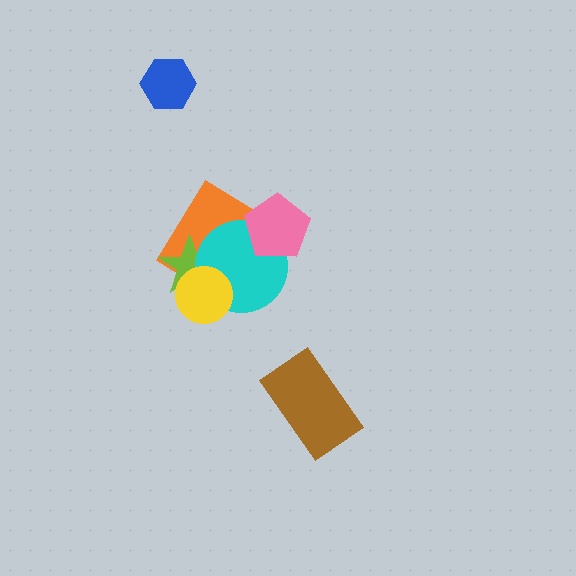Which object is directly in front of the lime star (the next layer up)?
The cyan circle is directly in front of the lime star.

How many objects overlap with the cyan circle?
4 objects overlap with the cyan circle.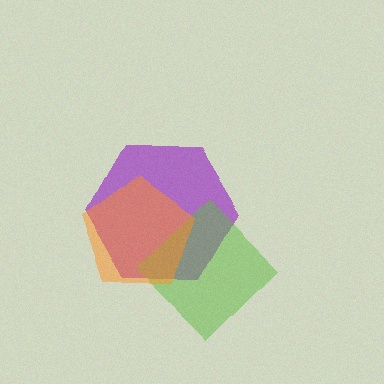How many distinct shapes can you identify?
There are 3 distinct shapes: a purple hexagon, a lime diamond, an orange pentagon.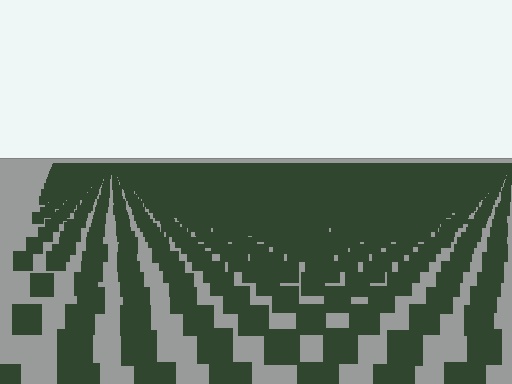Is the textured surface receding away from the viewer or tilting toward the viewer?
The surface is receding away from the viewer. Texture elements get smaller and denser toward the top.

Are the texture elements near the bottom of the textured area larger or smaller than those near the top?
Larger. Near the bottom, elements are closer to the viewer and appear at a bigger on-screen size.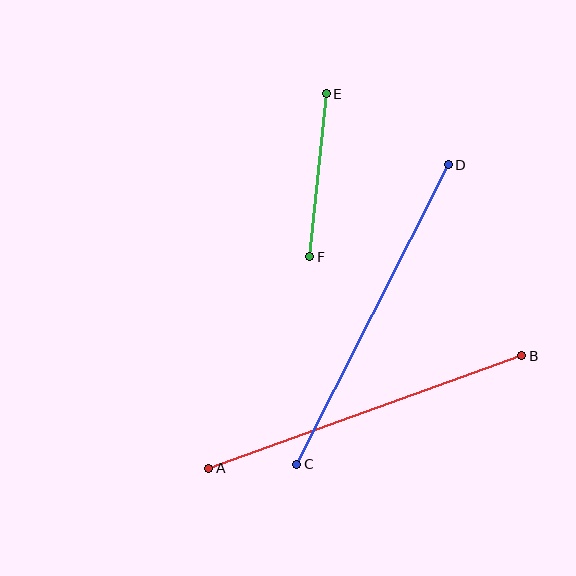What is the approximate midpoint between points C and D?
The midpoint is at approximately (373, 314) pixels.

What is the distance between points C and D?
The distance is approximately 336 pixels.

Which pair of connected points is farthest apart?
Points C and D are farthest apart.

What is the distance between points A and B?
The distance is approximately 333 pixels.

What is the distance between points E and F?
The distance is approximately 164 pixels.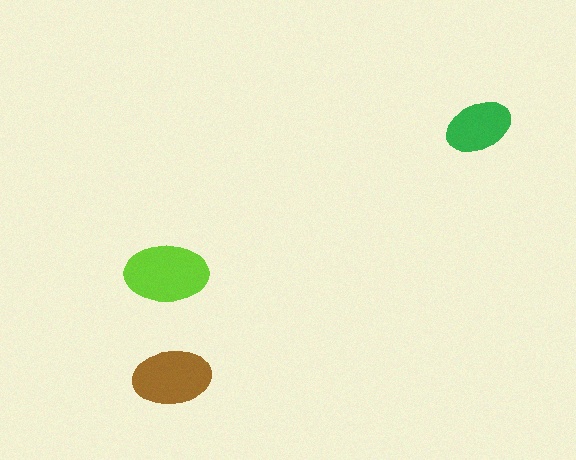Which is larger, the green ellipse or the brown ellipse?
The brown one.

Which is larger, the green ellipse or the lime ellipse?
The lime one.